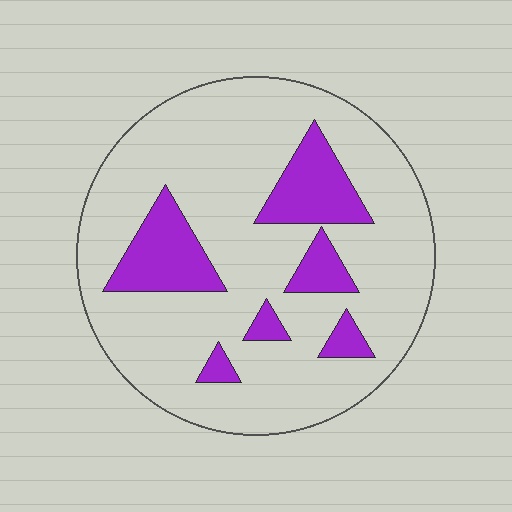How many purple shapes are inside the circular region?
6.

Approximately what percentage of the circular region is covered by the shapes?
Approximately 20%.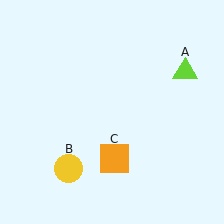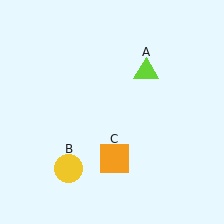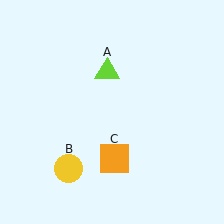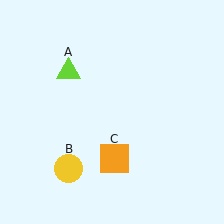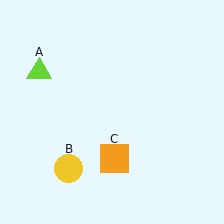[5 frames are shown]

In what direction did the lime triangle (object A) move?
The lime triangle (object A) moved left.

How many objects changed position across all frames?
1 object changed position: lime triangle (object A).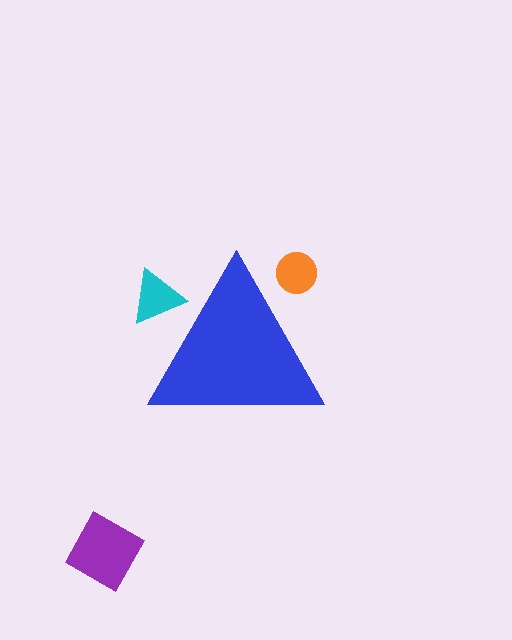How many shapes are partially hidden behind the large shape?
2 shapes are partially hidden.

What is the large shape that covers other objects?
A blue triangle.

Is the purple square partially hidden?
No, the purple square is fully visible.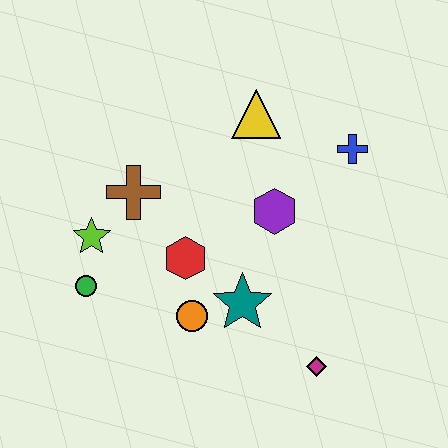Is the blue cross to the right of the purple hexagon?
Yes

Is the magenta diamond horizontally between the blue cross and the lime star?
Yes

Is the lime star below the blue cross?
Yes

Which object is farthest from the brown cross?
The magenta diamond is farthest from the brown cross.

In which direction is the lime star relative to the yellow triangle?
The lime star is to the left of the yellow triangle.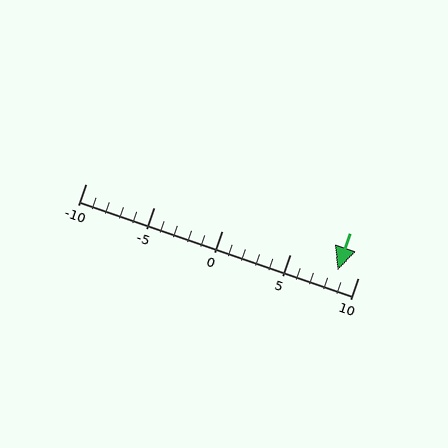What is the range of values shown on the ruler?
The ruler shows values from -10 to 10.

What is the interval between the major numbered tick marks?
The major tick marks are spaced 5 units apart.